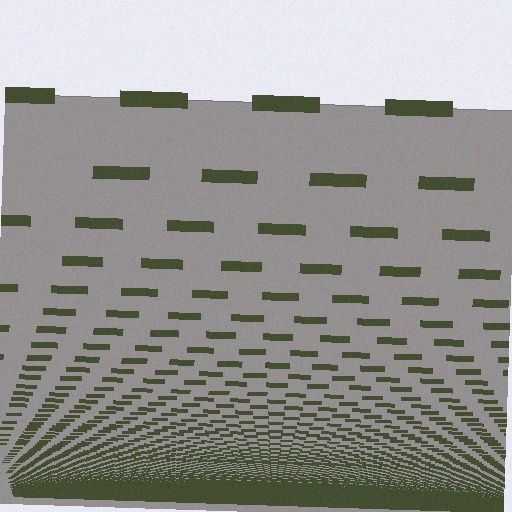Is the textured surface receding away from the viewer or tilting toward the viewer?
The surface appears to tilt toward the viewer. Texture elements get larger and sparser toward the top.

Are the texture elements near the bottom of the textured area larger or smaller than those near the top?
Smaller. The gradient is inverted — elements near the bottom are smaller and denser.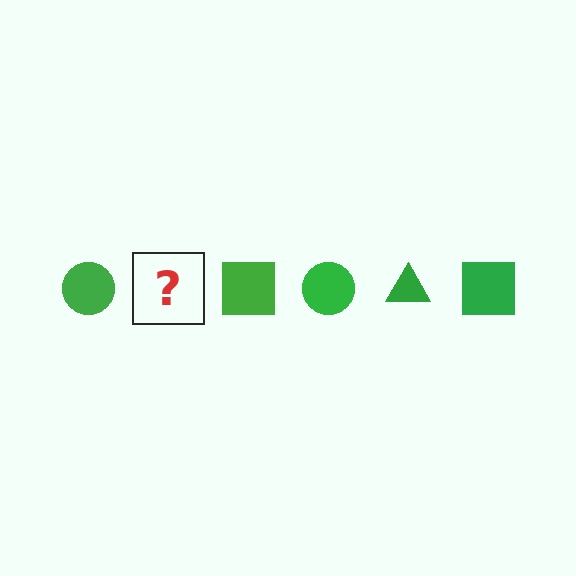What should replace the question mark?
The question mark should be replaced with a green triangle.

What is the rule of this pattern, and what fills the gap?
The rule is that the pattern cycles through circle, triangle, square shapes in green. The gap should be filled with a green triangle.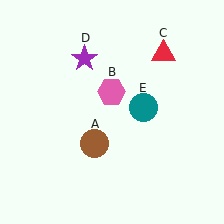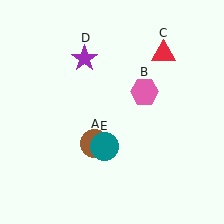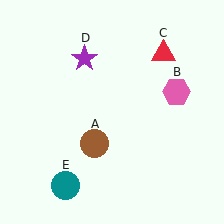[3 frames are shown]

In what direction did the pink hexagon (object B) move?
The pink hexagon (object B) moved right.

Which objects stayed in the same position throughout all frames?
Brown circle (object A) and red triangle (object C) and purple star (object D) remained stationary.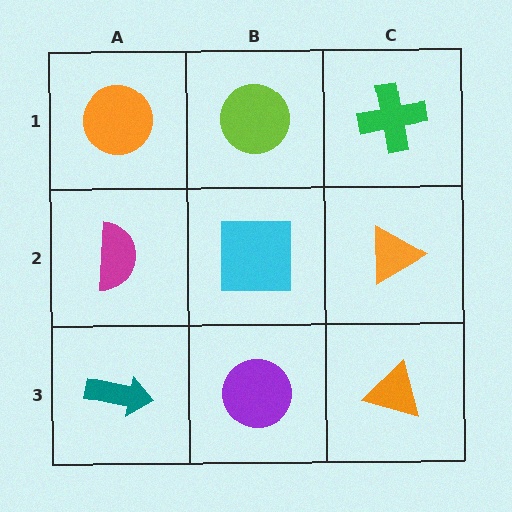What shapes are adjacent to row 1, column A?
A magenta semicircle (row 2, column A), a lime circle (row 1, column B).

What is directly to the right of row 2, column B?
An orange triangle.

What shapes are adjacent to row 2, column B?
A lime circle (row 1, column B), a purple circle (row 3, column B), a magenta semicircle (row 2, column A), an orange triangle (row 2, column C).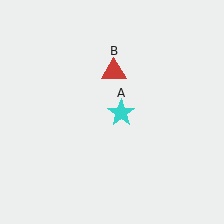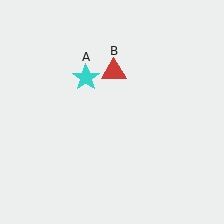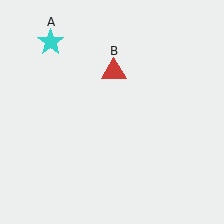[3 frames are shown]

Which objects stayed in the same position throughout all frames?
Red triangle (object B) remained stationary.